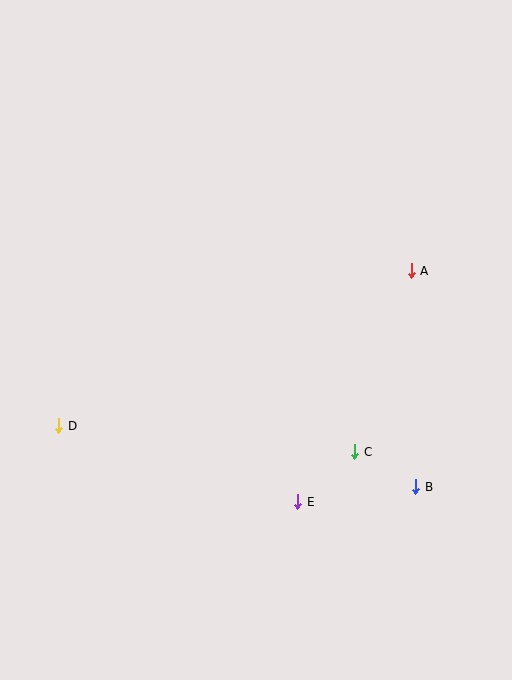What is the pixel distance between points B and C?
The distance between B and C is 71 pixels.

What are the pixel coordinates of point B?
Point B is at (416, 487).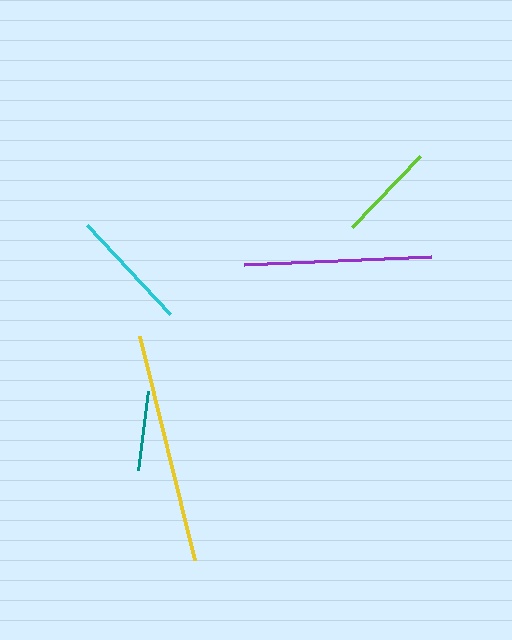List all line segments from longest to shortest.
From longest to shortest: yellow, purple, cyan, lime, teal.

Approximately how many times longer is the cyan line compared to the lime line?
The cyan line is approximately 1.2 times the length of the lime line.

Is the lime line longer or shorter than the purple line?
The purple line is longer than the lime line.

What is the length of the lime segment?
The lime segment is approximately 98 pixels long.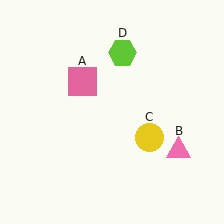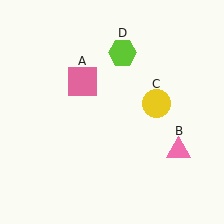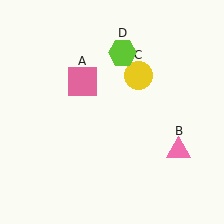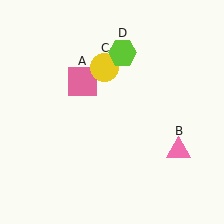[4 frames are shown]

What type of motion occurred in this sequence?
The yellow circle (object C) rotated counterclockwise around the center of the scene.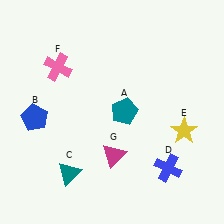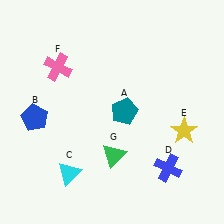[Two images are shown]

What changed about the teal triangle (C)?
In Image 1, C is teal. In Image 2, it changed to cyan.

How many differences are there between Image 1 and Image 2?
There are 2 differences between the two images.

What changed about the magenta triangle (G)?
In Image 1, G is magenta. In Image 2, it changed to green.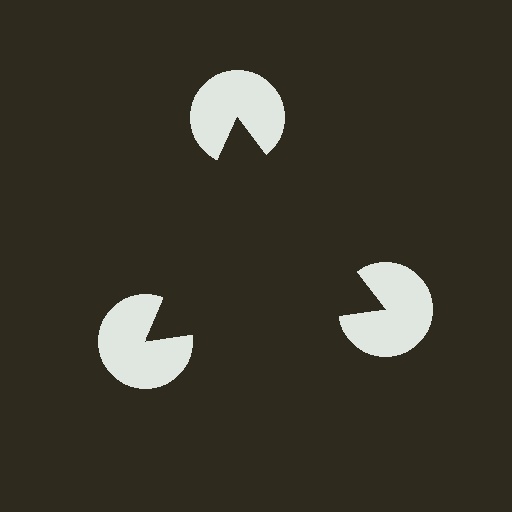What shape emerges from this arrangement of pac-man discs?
An illusory triangle — its edges are inferred from the aligned wedge cuts in the pac-man discs, not physically drawn.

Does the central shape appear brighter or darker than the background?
It typically appears slightly darker than the background, even though no actual brightness change is drawn.